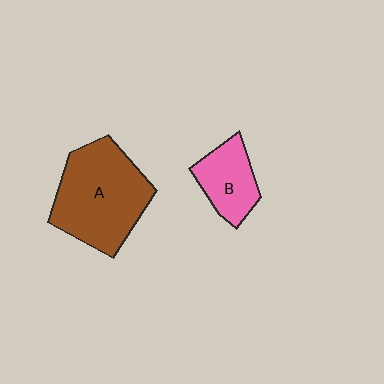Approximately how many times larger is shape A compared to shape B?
Approximately 2.1 times.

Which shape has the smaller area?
Shape B (pink).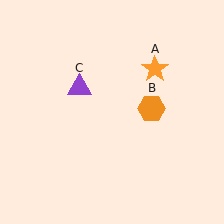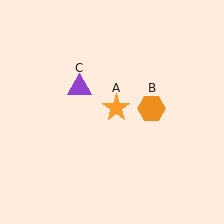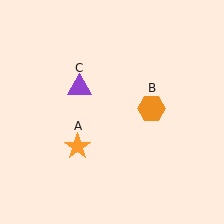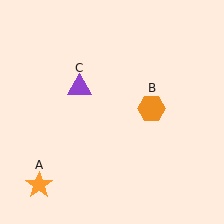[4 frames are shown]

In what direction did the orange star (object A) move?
The orange star (object A) moved down and to the left.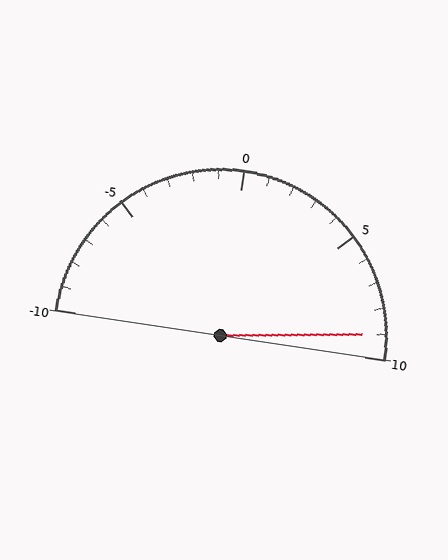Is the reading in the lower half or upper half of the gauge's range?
The reading is in the upper half of the range (-10 to 10).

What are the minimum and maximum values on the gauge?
The gauge ranges from -10 to 10.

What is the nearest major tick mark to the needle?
The nearest major tick mark is 10.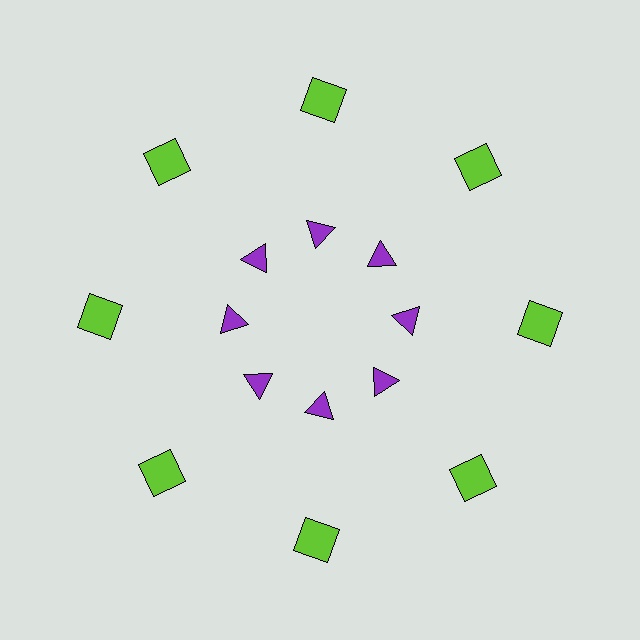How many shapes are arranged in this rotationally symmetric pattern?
There are 16 shapes, arranged in 8 groups of 2.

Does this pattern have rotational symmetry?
Yes, this pattern has 8-fold rotational symmetry. It looks the same after rotating 45 degrees around the center.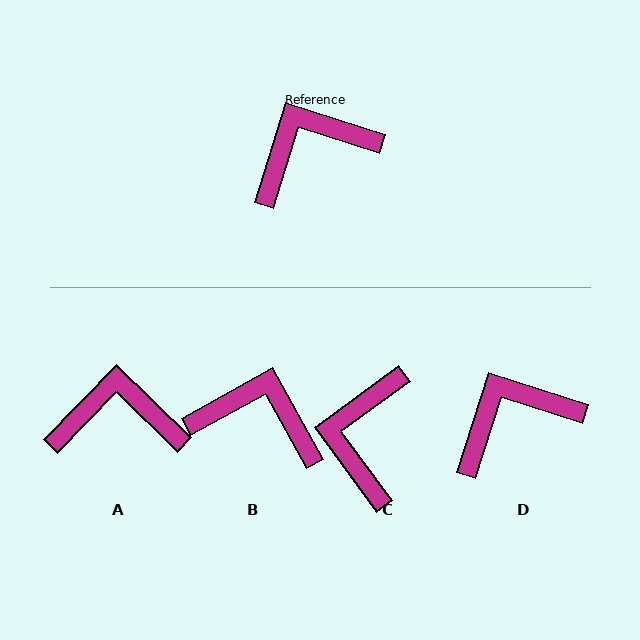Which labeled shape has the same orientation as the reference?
D.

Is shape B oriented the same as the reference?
No, it is off by about 43 degrees.